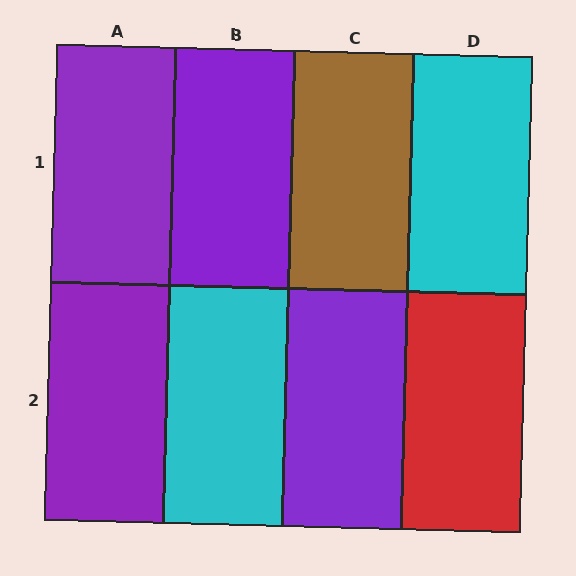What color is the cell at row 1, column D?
Cyan.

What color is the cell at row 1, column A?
Purple.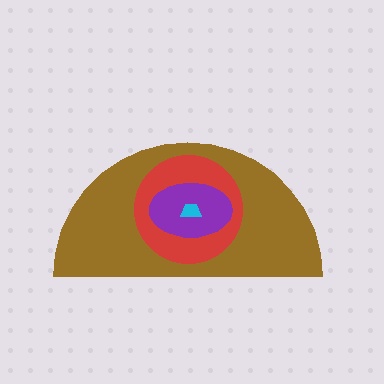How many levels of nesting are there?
4.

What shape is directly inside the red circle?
The purple ellipse.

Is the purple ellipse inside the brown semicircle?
Yes.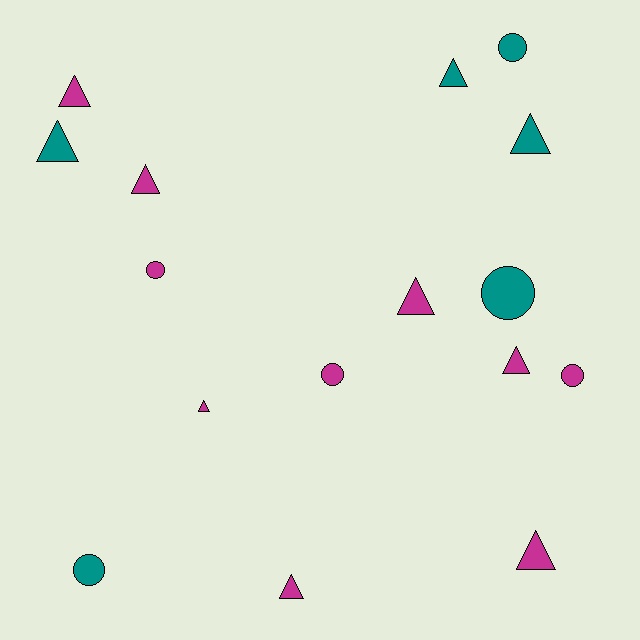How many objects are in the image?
There are 16 objects.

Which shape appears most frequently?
Triangle, with 10 objects.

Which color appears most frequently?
Magenta, with 10 objects.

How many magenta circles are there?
There are 3 magenta circles.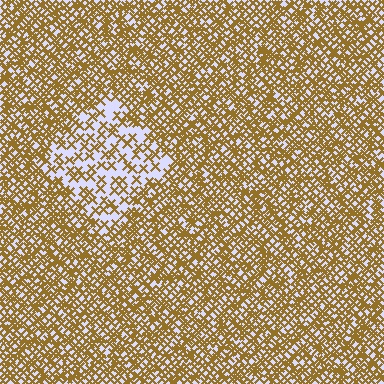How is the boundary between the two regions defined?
The boundary is defined by a change in element density (approximately 2.3x ratio). All elements are the same color, size, and shape.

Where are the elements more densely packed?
The elements are more densely packed outside the diamond boundary.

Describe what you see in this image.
The image contains small brown elements arranged at two different densities. A diamond-shaped region is visible where the elements are less densely packed than the surrounding area.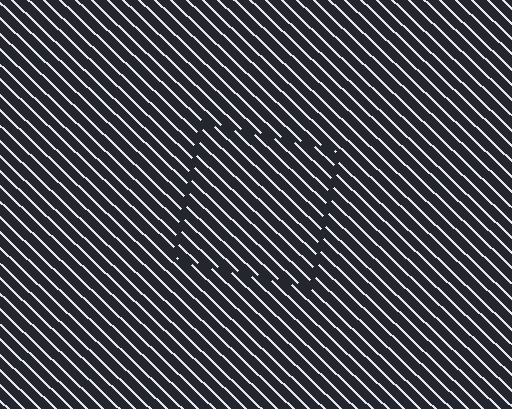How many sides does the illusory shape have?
4 sides — the line-ends trace a square.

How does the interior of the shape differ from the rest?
The interior of the shape contains the same grating, shifted by half a period — the contour is defined by the phase discontinuity where line-ends from the inner and outer gratings abut.